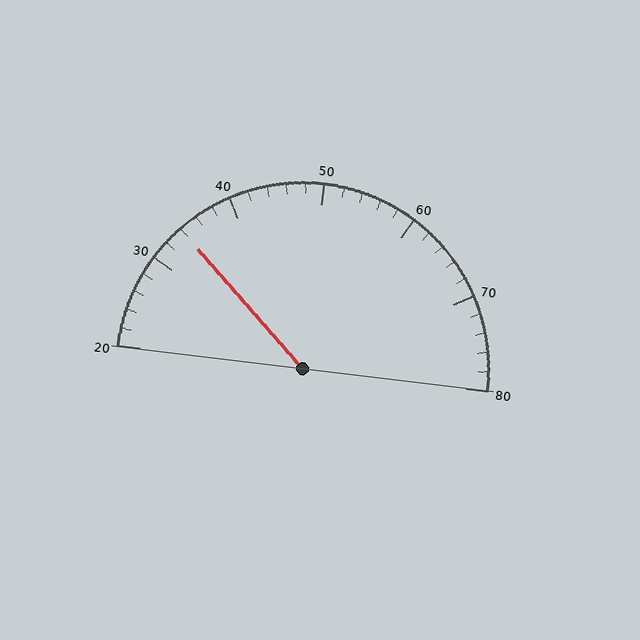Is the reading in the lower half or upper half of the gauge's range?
The reading is in the lower half of the range (20 to 80).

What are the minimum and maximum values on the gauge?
The gauge ranges from 20 to 80.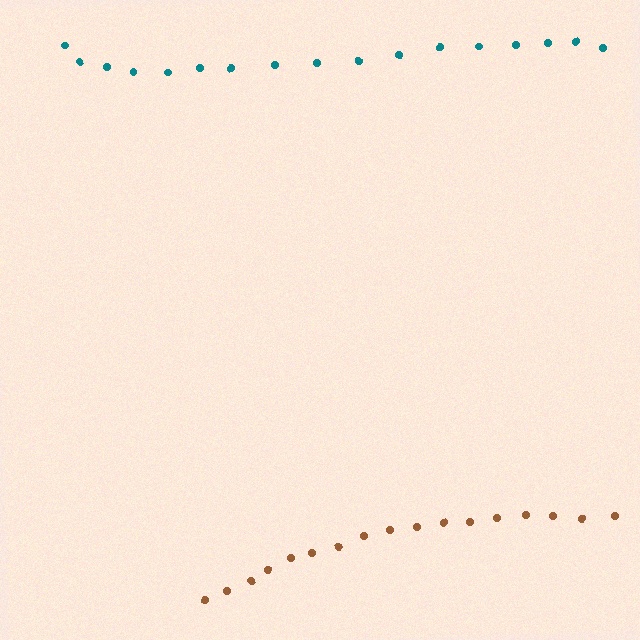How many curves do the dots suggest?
There are 2 distinct paths.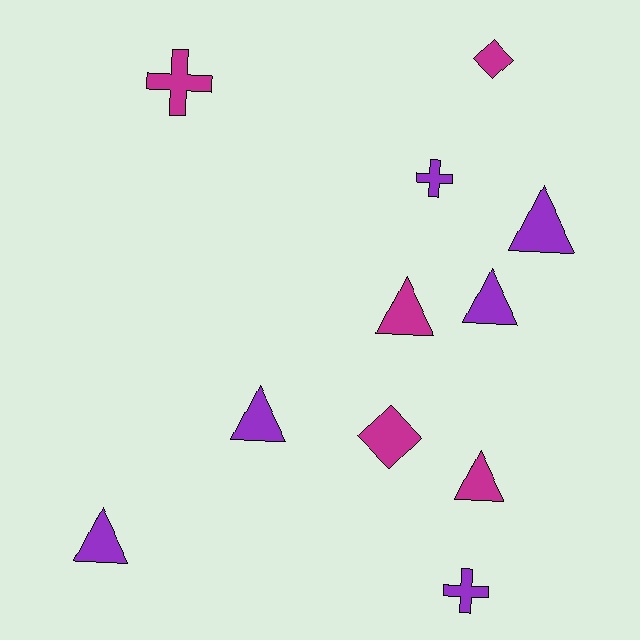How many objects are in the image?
There are 11 objects.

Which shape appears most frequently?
Triangle, with 6 objects.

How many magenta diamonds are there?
There are 2 magenta diamonds.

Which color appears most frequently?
Purple, with 6 objects.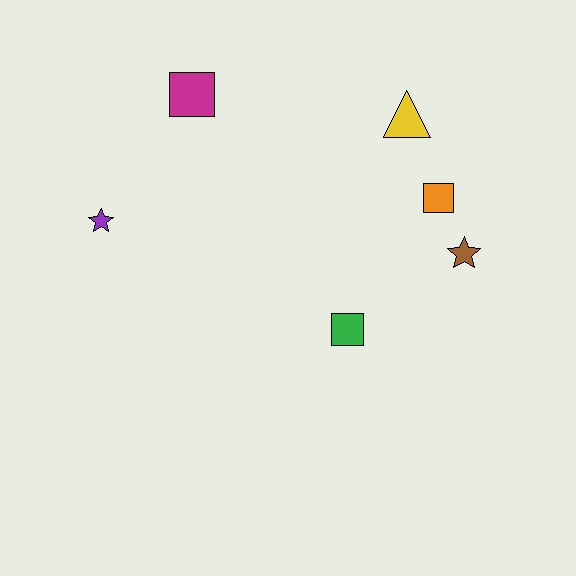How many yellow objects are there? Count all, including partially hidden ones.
There is 1 yellow object.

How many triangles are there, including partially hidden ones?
There is 1 triangle.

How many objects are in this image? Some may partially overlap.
There are 6 objects.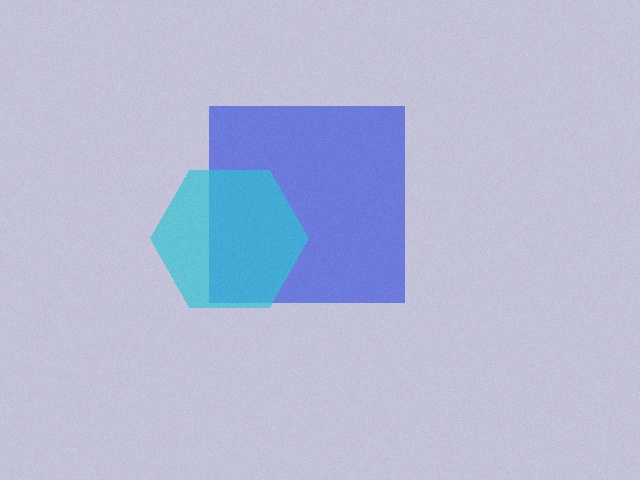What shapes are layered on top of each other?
The layered shapes are: a blue square, a cyan hexagon.